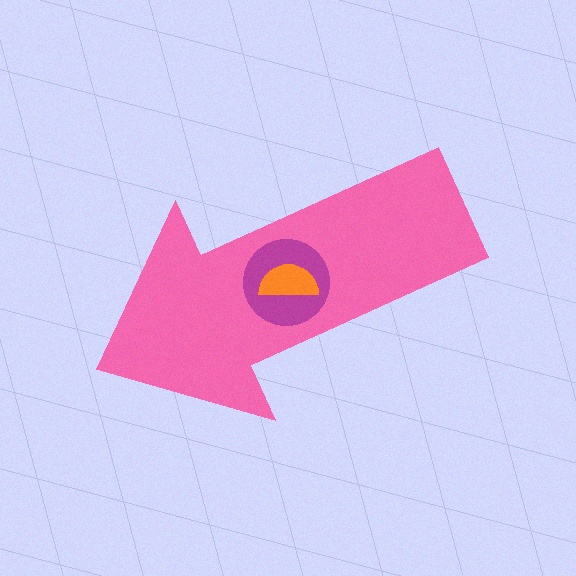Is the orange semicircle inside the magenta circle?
Yes.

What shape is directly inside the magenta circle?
The orange semicircle.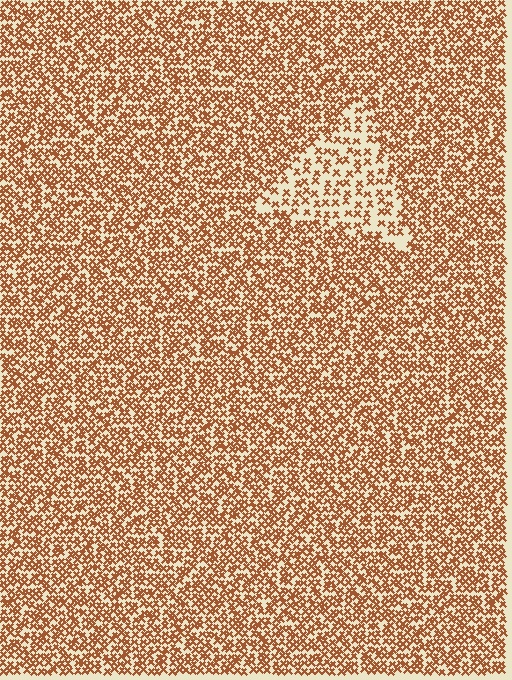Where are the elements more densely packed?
The elements are more densely packed outside the triangle boundary.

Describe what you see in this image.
The image contains small brown elements arranged at two different densities. A triangle-shaped region is visible where the elements are less densely packed than the surrounding area.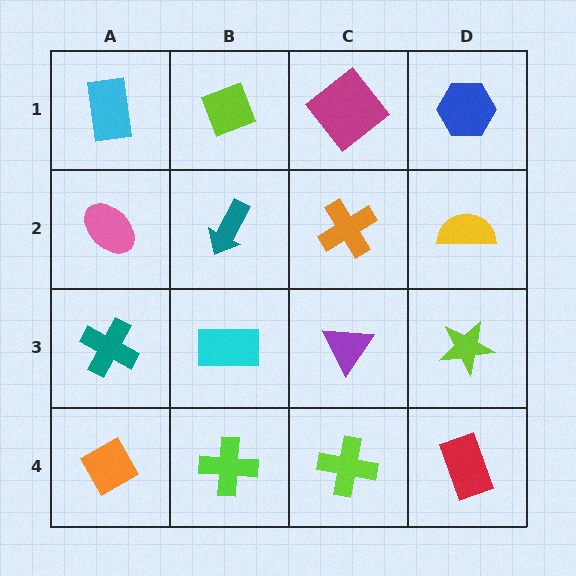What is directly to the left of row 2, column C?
A teal arrow.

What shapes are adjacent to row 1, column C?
An orange cross (row 2, column C), a lime diamond (row 1, column B), a blue hexagon (row 1, column D).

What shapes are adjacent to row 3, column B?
A teal arrow (row 2, column B), a lime cross (row 4, column B), a teal cross (row 3, column A), a purple triangle (row 3, column C).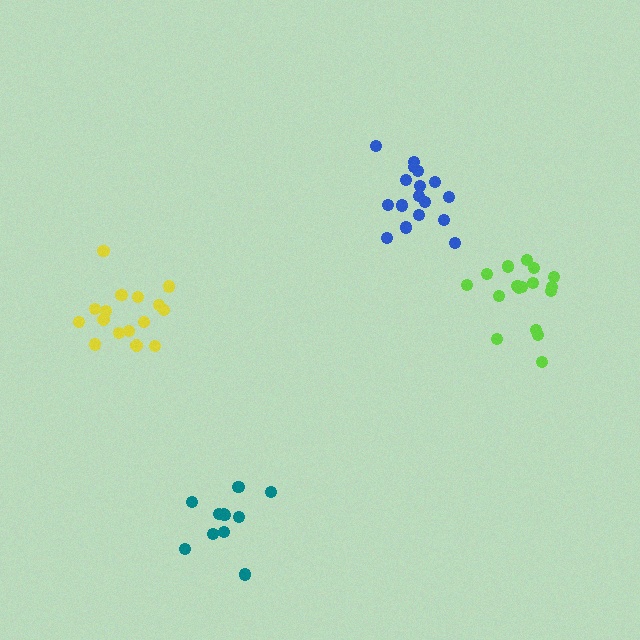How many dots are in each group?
Group 1: 17 dots, Group 2: 11 dots, Group 3: 17 dots, Group 4: 16 dots (61 total).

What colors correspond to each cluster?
The clusters are colored: lime, teal, blue, yellow.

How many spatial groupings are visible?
There are 4 spatial groupings.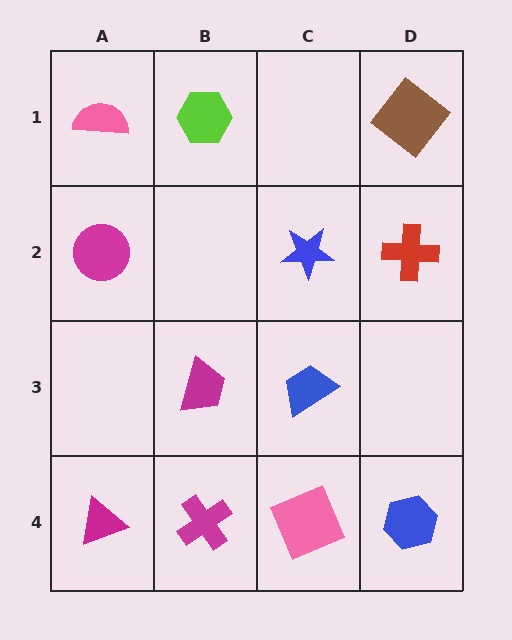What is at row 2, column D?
A red cross.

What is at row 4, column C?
A pink square.